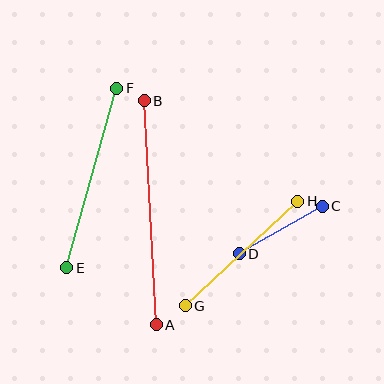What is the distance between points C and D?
The distance is approximately 96 pixels.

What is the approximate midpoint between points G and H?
The midpoint is at approximately (241, 254) pixels.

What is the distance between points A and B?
The distance is approximately 225 pixels.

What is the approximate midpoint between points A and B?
The midpoint is at approximately (150, 213) pixels.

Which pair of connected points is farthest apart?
Points A and B are farthest apart.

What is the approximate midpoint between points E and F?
The midpoint is at approximately (92, 178) pixels.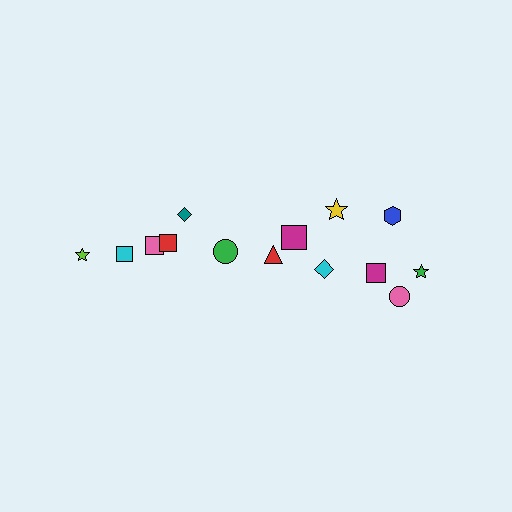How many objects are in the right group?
There are 8 objects.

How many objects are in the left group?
There are 6 objects.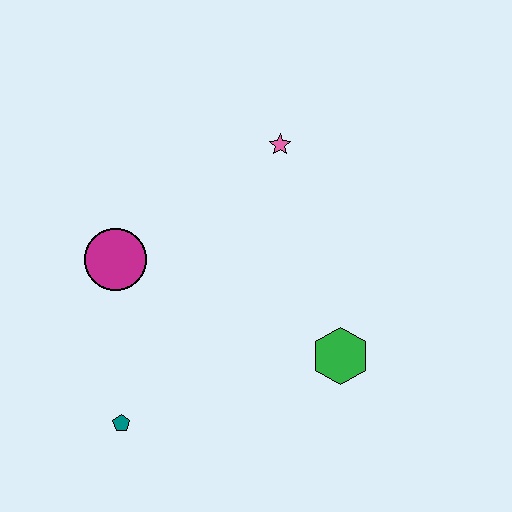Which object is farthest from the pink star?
The teal pentagon is farthest from the pink star.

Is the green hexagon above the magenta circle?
No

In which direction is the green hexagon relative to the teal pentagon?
The green hexagon is to the right of the teal pentagon.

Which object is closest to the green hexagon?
The pink star is closest to the green hexagon.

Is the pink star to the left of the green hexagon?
Yes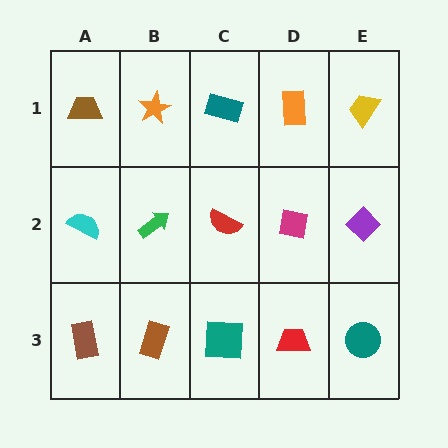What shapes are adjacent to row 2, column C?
A teal rectangle (row 1, column C), a teal square (row 3, column C), a green arrow (row 2, column B), a magenta square (row 2, column D).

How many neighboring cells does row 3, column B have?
3.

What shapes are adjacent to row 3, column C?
A red semicircle (row 2, column C), a brown rectangle (row 3, column B), a red trapezoid (row 3, column D).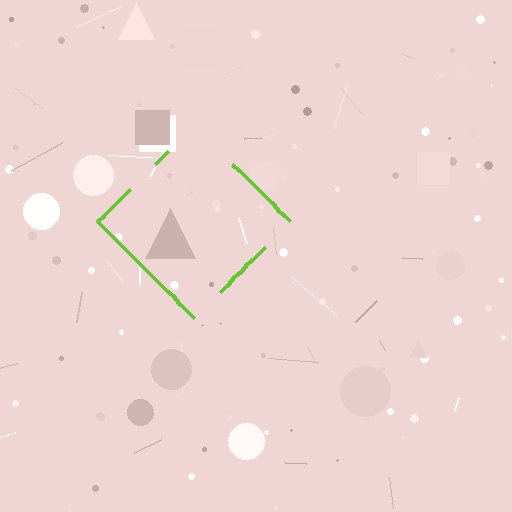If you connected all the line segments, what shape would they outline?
They would outline a diamond.